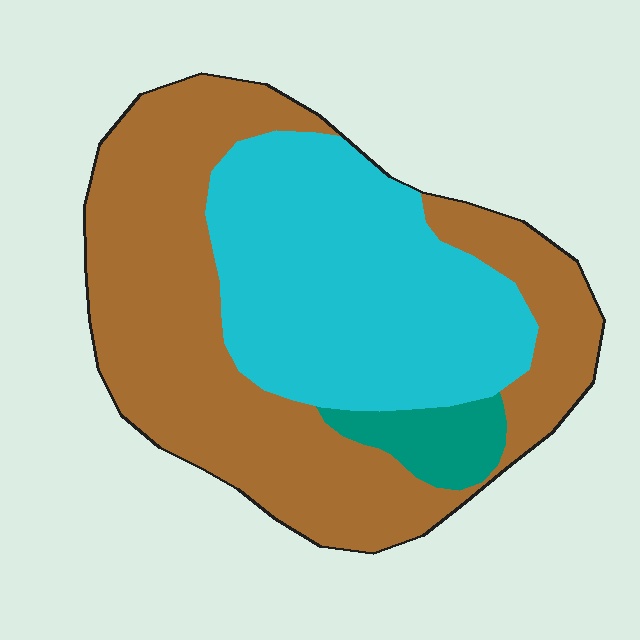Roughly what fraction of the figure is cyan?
Cyan takes up about two fifths (2/5) of the figure.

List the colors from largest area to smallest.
From largest to smallest: brown, cyan, teal.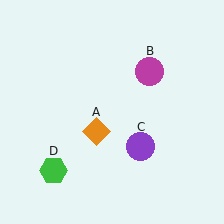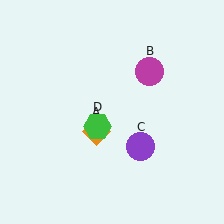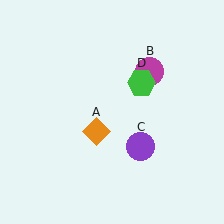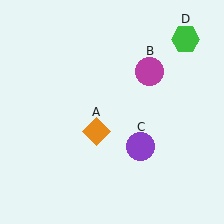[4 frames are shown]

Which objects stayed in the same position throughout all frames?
Orange diamond (object A) and magenta circle (object B) and purple circle (object C) remained stationary.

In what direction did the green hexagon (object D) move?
The green hexagon (object D) moved up and to the right.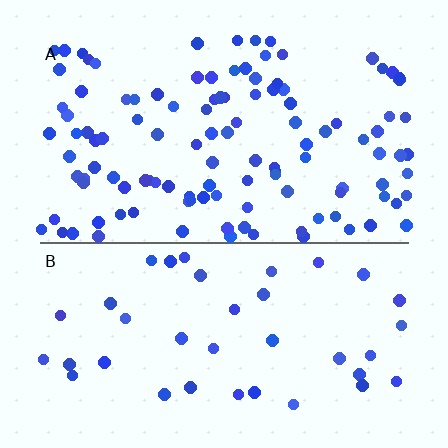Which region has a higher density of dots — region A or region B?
A (the top).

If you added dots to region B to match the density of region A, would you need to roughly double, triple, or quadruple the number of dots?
Approximately triple.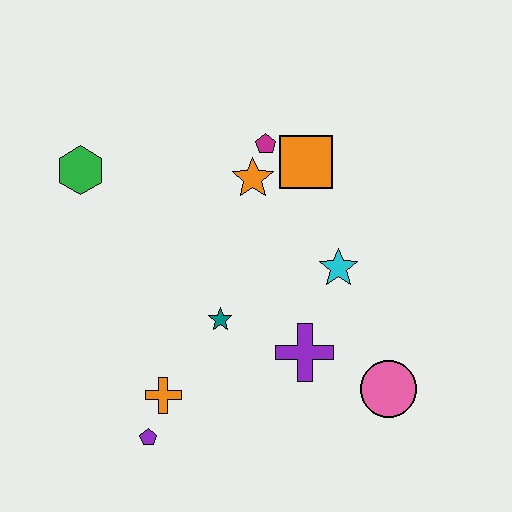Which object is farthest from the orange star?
The purple pentagon is farthest from the orange star.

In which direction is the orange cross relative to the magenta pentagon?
The orange cross is below the magenta pentagon.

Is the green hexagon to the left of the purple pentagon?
Yes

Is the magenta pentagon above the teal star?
Yes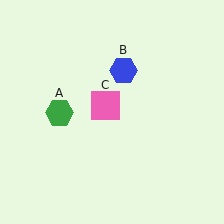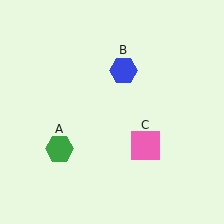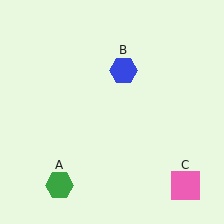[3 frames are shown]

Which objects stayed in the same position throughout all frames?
Blue hexagon (object B) remained stationary.